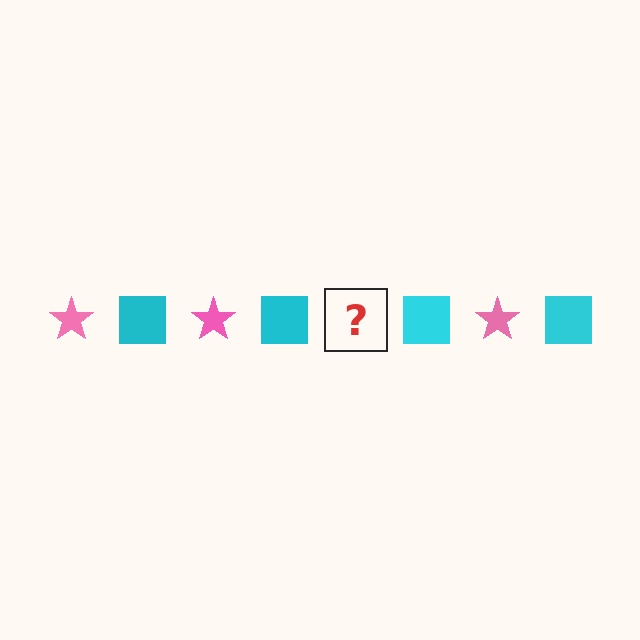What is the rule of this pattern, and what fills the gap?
The rule is that the pattern alternates between pink star and cyan square. The gap should be filled with a pink star.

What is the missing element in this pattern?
The missing element is a pink star.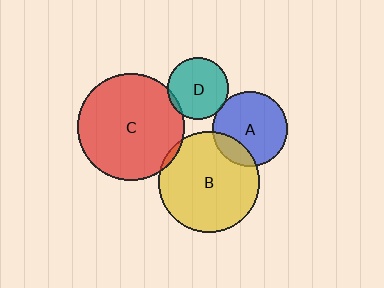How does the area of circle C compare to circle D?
Approximately 3.0 times.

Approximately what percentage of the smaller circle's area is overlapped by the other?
Approximately 5%.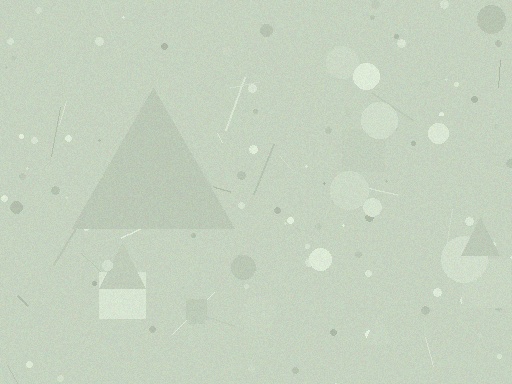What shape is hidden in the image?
A triangle is hidden in the image.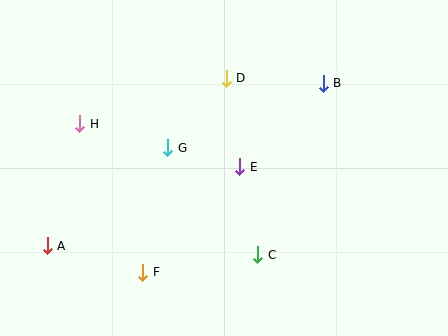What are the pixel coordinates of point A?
Point A is at (47, 246).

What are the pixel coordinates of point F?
Point F is at (143, 272).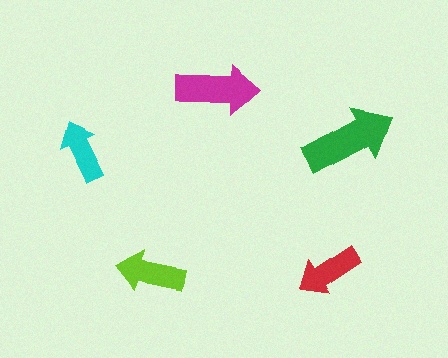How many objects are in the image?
There are 5 objects in the image.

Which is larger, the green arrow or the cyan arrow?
The green one.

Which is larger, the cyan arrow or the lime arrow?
The lime one.